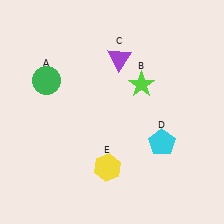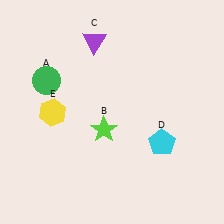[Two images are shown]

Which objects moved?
The objects that moved are: the lime star (B), the purple triangle (C), the yellow hexagon (E).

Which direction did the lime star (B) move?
The lime star (B) moved down.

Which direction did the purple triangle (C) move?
The purple triangle (C) moved left.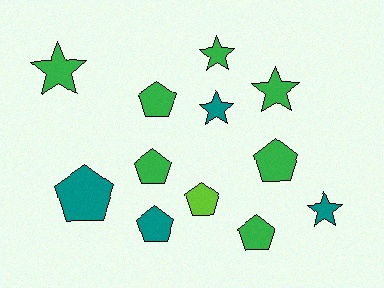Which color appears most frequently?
Green, with 7 objects.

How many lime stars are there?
There are no lime stars.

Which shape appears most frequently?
Pentagon, with 7 objects.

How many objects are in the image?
There are 12 objects.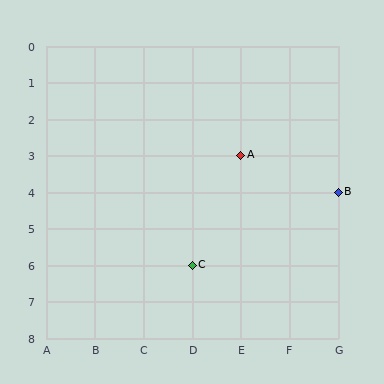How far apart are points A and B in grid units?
Points A and B are 2 columns and 1 row apart (about 2.2 grid units diagonally).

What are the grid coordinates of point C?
Point C is at grid coordinates (D, 6).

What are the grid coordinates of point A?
Point A is at grid coordinates (E, 3).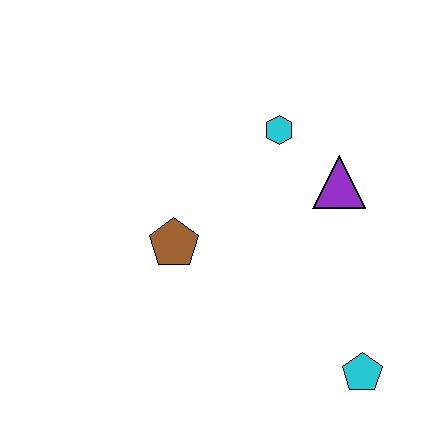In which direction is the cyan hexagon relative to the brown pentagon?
The cyan hexagon is above the brown pentagon.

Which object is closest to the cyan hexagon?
The purple triangle is closest to the cyan hexagon.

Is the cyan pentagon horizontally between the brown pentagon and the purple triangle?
No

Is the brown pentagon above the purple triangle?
No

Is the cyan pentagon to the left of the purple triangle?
No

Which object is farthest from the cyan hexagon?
The cyan pentagon is farthest from the cyan hexagon.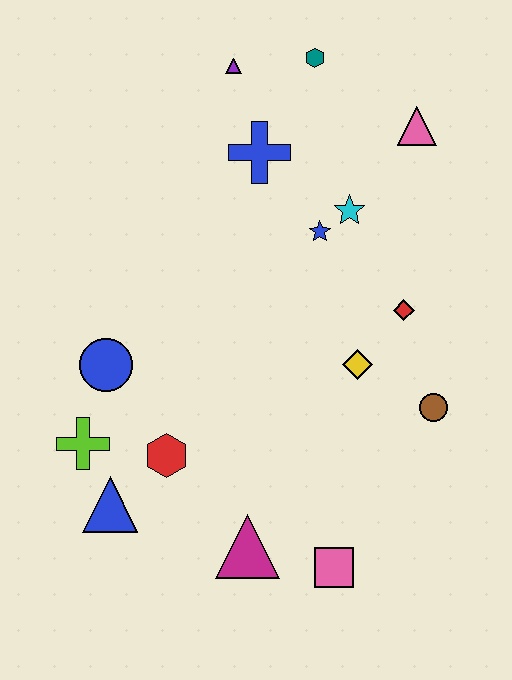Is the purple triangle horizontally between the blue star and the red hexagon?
Yes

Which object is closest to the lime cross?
The blue triangle is closest to the lime cross.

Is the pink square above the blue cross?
No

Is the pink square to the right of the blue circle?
Yes